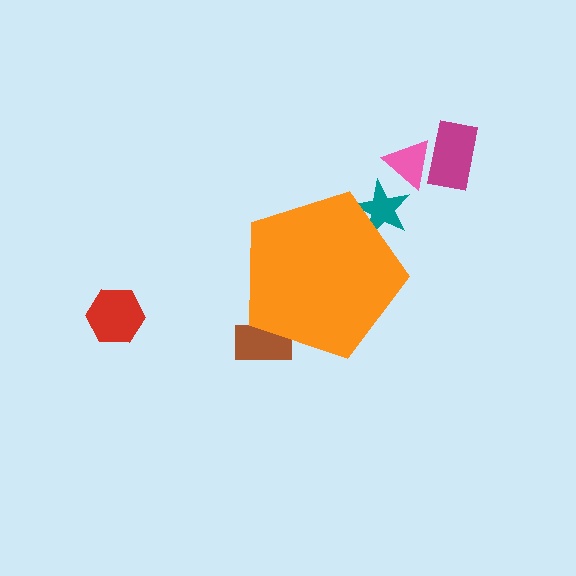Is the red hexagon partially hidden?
No, the red hexagon is fully visible.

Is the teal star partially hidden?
Yes, the teal star is partially hidden behind the orange pentagon.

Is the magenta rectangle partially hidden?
No, the magenta rectangle is fully visible.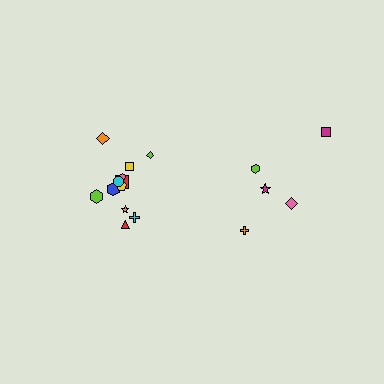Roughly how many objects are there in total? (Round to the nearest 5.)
Roughly 15 objects in total.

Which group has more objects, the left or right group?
The left group.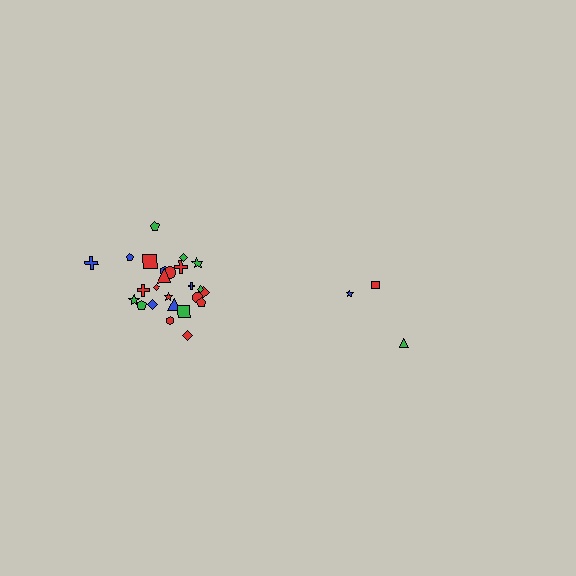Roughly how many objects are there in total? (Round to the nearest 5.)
Roughly 30 objects in total.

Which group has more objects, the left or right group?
The left group.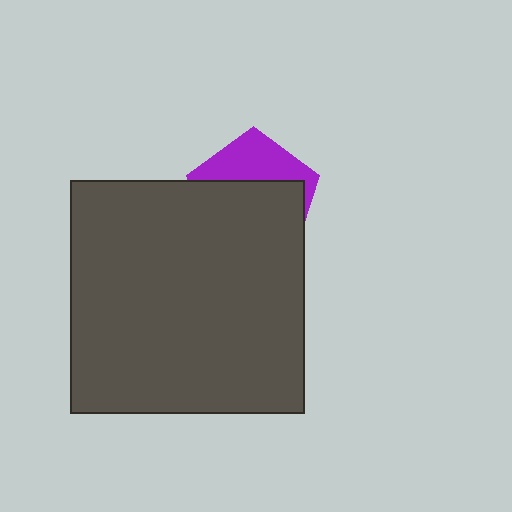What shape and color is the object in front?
The object in front is a dark gray square.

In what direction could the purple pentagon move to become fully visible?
The purple pentagon could move up. That would shift it out from behind the dark gray square entirely.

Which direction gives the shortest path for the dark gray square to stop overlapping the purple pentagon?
Moving down gives the shortest separation.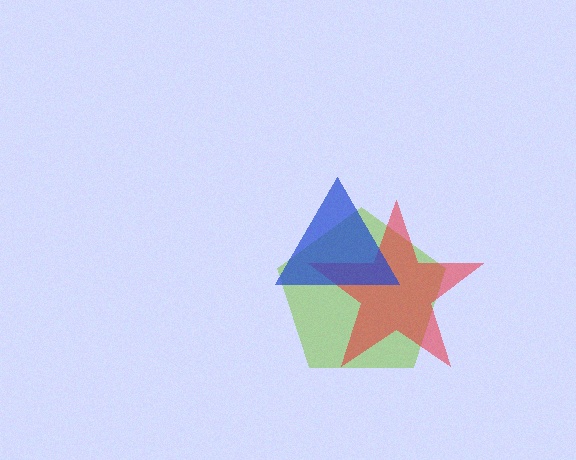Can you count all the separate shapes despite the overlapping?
Yes, there are 3 separate shapes.